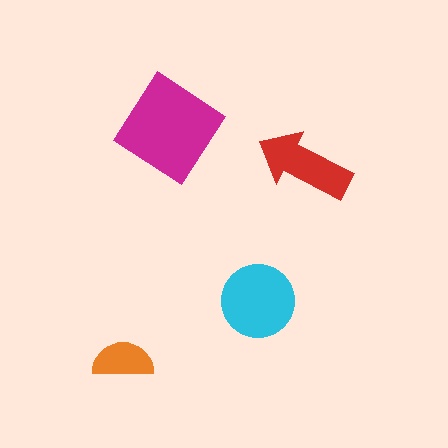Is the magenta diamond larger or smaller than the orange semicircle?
Larger.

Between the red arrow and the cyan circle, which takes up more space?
The cyan circle.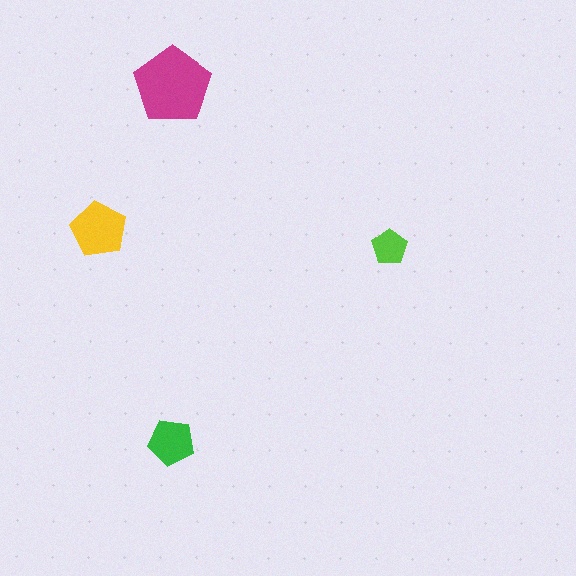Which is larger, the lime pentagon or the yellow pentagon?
The yellow one.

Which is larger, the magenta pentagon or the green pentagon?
The magenta one.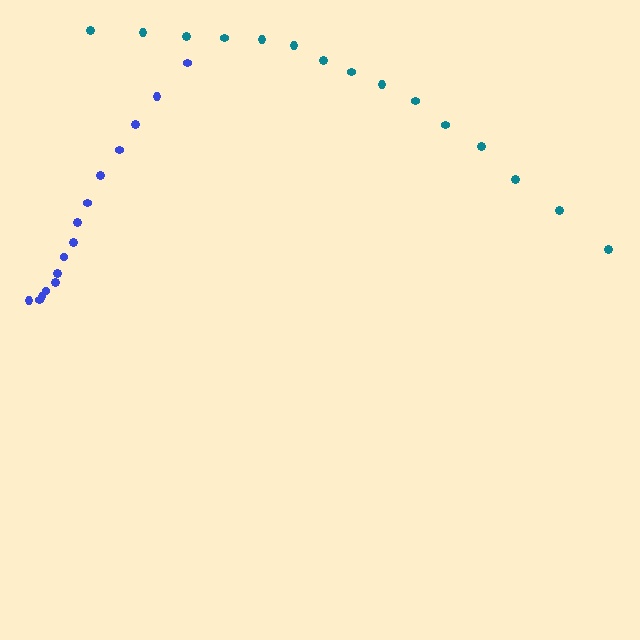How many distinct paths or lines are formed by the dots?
There are 2 distinct paths.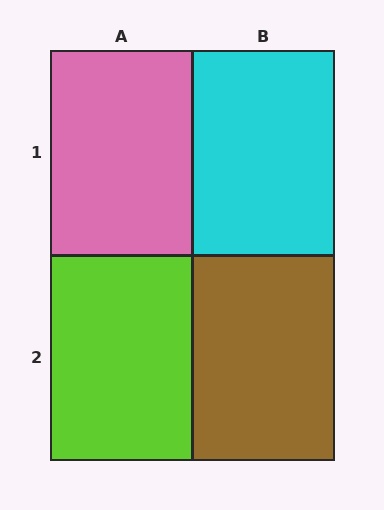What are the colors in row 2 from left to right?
Lime, brown.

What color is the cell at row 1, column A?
Pink.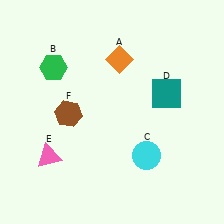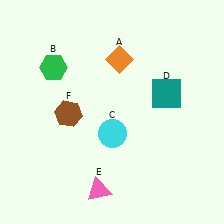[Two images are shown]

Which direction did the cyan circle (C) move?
The cyan circle (C) moved left.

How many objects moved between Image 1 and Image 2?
2 objects moved between the two images.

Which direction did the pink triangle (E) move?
The pink triangle (E) moved right.